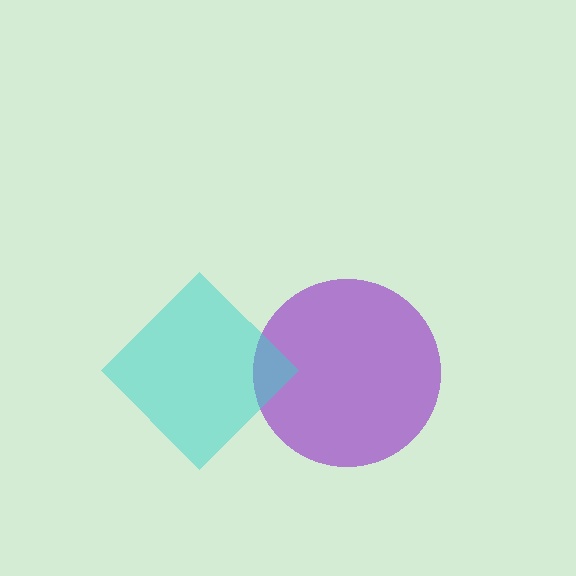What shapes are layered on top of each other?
The layered shapes are: a purple circle, a cyan diamond.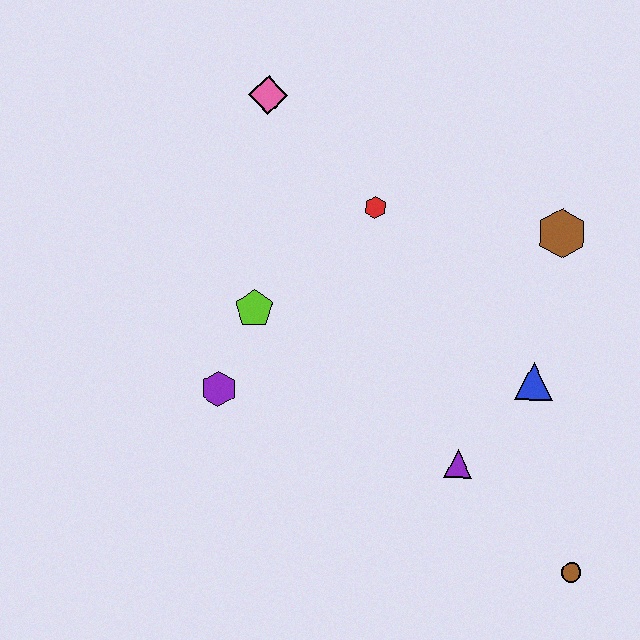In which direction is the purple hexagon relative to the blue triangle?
The purple hexagon is to the left of the blue triangle.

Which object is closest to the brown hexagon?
The blue triangle is closest to the brown hexagon.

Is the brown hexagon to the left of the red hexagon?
No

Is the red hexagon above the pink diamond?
No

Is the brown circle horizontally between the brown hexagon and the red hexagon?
No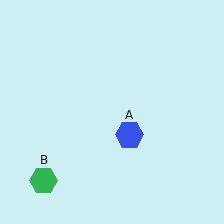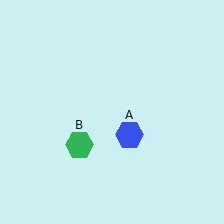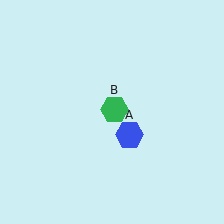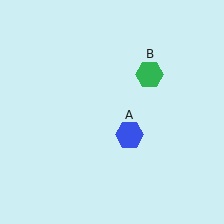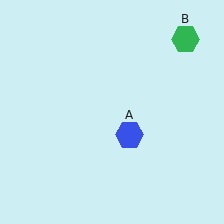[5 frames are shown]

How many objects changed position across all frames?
1 object changed position: green hexagon (object B).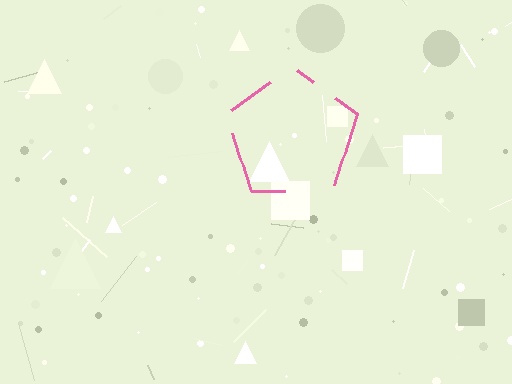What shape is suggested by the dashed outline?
The dashed outline suggests a pentagon.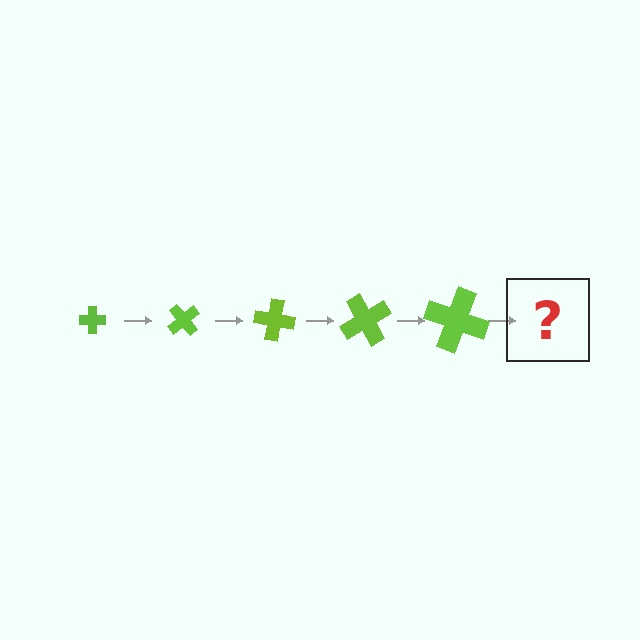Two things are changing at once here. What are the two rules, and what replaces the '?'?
The two rules are that the cross grows larger each step and it rotates 50 degrees each step. The '?' should be a cross, larger than the previous one and rotated 250 degrees from the start.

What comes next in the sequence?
The next element should be a cross, larger than the previous one and rotated 250 degrees from the start.